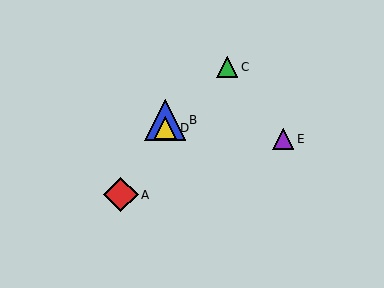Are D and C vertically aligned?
No, D is at x≈165 and C is at x≈227.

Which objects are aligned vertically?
Objects B, D are aligned vertically.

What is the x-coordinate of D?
Object D is at x≈165.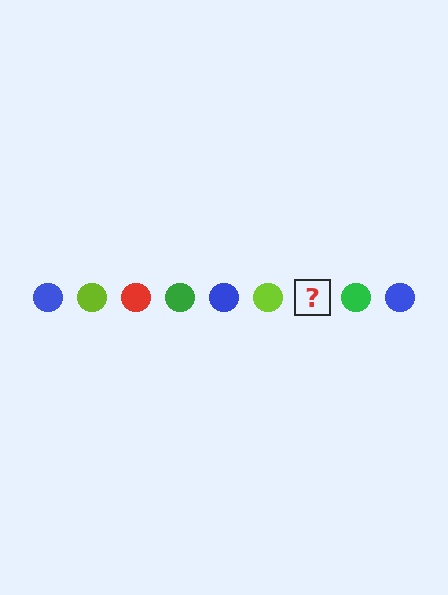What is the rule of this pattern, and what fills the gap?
The rule is that the pattern cycles through blue, lime, red, green circles. The gap should be filled with a red circle.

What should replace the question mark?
The question mark should be replaced with a red circle.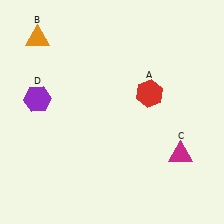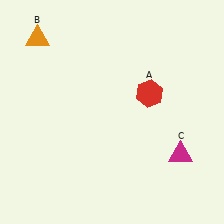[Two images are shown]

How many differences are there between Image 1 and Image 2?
There is 1 difference between the two images.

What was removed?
The purple hexagon (D) was removed in Image 2.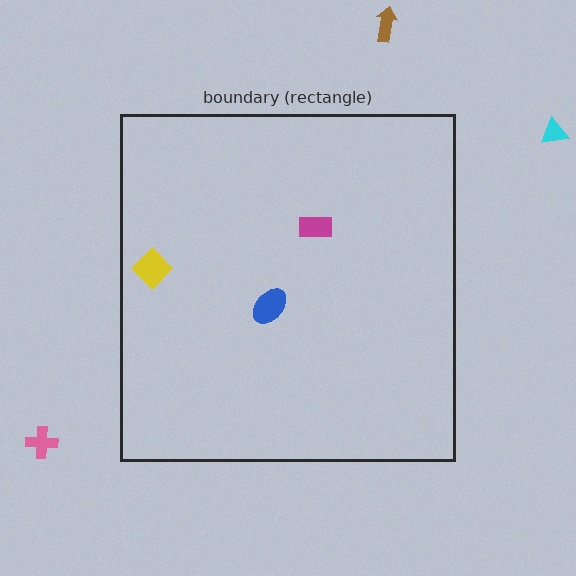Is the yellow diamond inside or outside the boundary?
Inside.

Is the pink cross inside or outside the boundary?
Outside.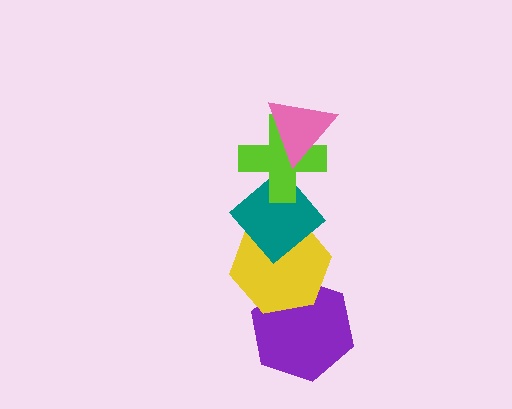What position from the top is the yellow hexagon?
The yellow hexagon is 4th from the top.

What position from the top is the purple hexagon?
The purple hexagon is 5th from the top.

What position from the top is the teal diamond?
The teal diamond is 3rd from the top.